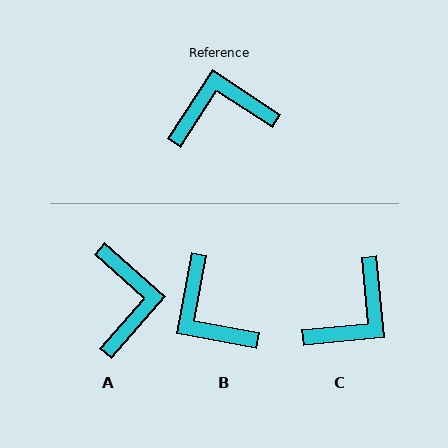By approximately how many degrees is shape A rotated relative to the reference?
Approximately 98 degrees clockwise.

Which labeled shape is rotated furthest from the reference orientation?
C, about 141 degrees away.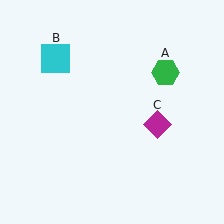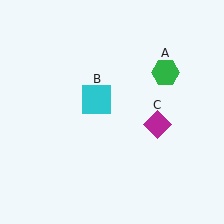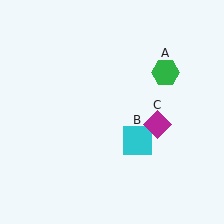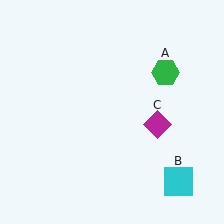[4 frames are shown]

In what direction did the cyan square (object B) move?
The cyan square (object B) moved down and to the right.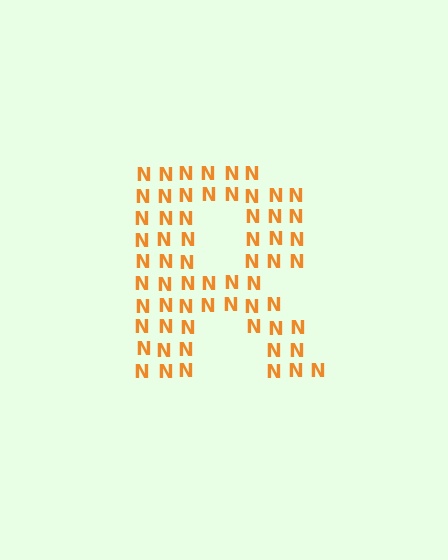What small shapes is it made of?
It is made of small letter N's.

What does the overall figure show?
The overall figure shows the letter R.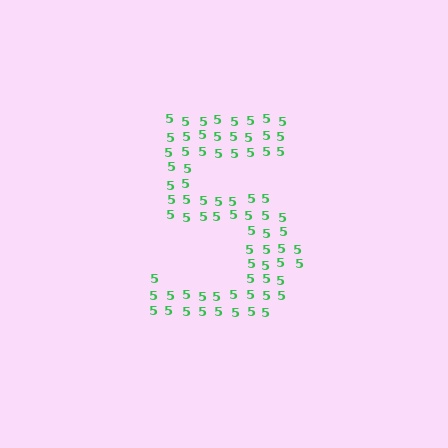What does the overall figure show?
The overall figure shows the digit 5.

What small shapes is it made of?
It is made of small digit 5's.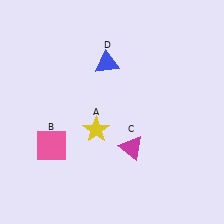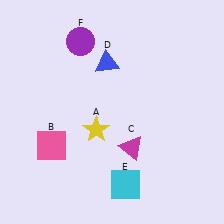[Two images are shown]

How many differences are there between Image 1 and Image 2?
There are 2 differences between the two images.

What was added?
A cyan square (E), a purple circle (F) were added in Image 2.